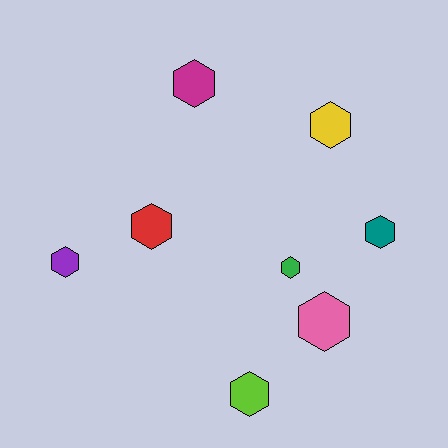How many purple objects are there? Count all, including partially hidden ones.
There is 1 purple object.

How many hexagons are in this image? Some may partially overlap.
There are 8 hexagons.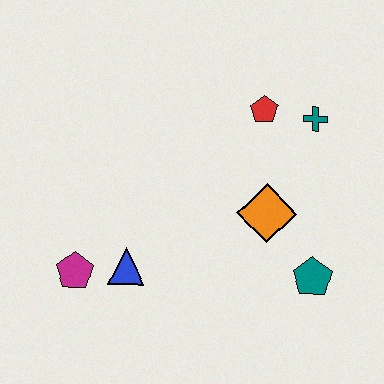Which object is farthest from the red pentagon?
The magenta pentagon is farthest from the red pentagon.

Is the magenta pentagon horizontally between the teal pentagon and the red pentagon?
No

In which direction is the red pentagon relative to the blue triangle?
The red pentagon is above the blue triangle.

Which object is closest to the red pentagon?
The teal cross is closest to the red pentagon.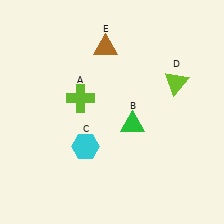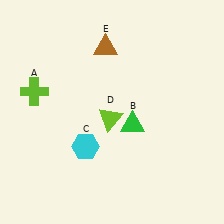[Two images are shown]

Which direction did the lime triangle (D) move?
The lime triangle (D) moved left.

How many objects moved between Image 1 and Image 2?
2 objects moved between the two images.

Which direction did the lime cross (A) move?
The lime cross (A) moved left.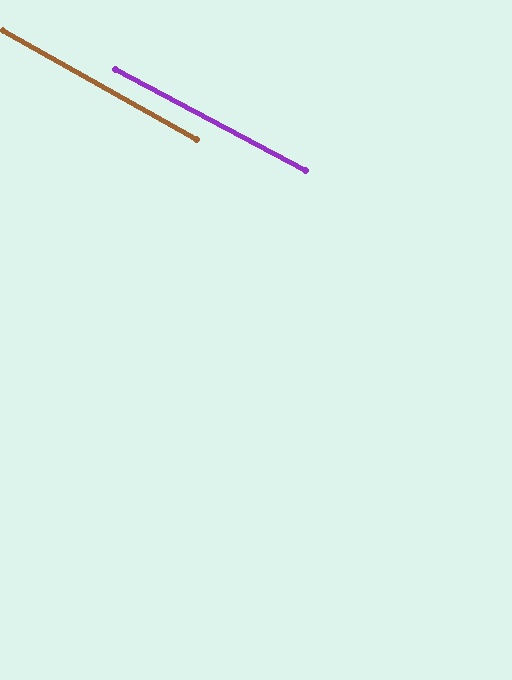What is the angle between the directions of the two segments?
Approximately 1 degree.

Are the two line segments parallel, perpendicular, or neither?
Parallel — their directions differ by only 1.5°.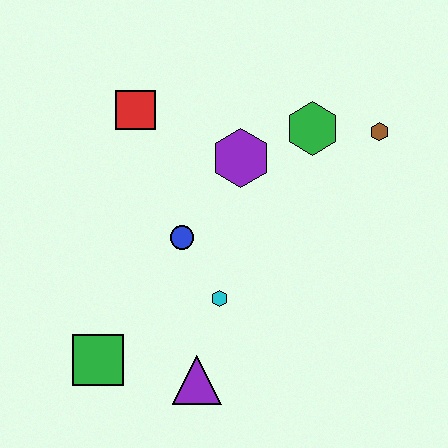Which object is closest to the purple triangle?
The cyan hexagon is closest to the purple triangle.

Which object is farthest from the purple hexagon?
The green square is farthest from the purple hexagon.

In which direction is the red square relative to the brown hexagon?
The red square is to the left of the brown hexagon.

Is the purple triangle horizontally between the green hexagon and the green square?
Yes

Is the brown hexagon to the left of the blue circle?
No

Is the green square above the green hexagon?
No